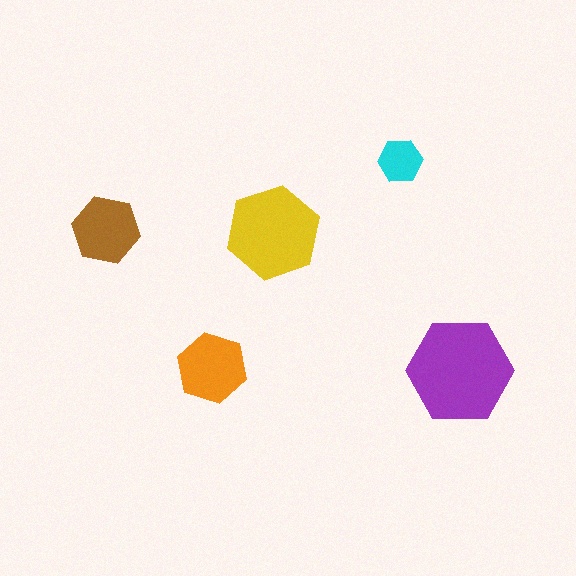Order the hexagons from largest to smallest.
the purple one, the yellow one, the orange one, the brown one, the cyan one.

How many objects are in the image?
There are 5 objects in the image.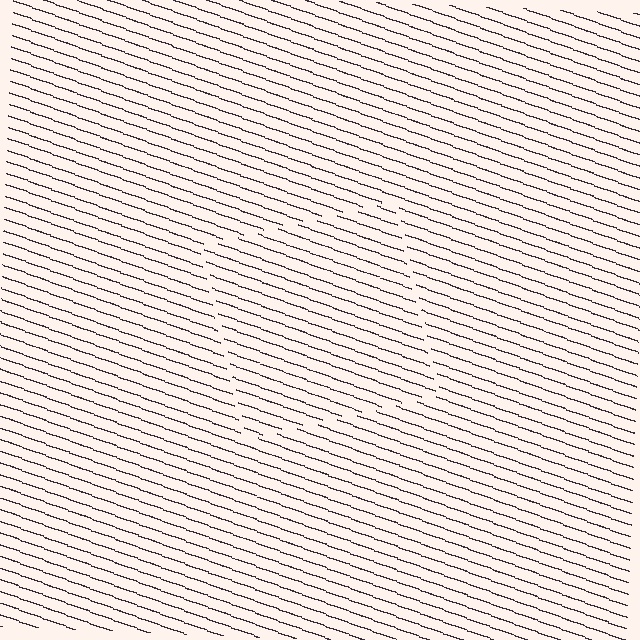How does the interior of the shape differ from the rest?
The interior of the shape contains the same grating, shifted by half a period — the contour is defined by the phase discontinuity where line-ends from the inner and outer gratings abut.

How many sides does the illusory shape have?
4 sides — the line-ends trace a square.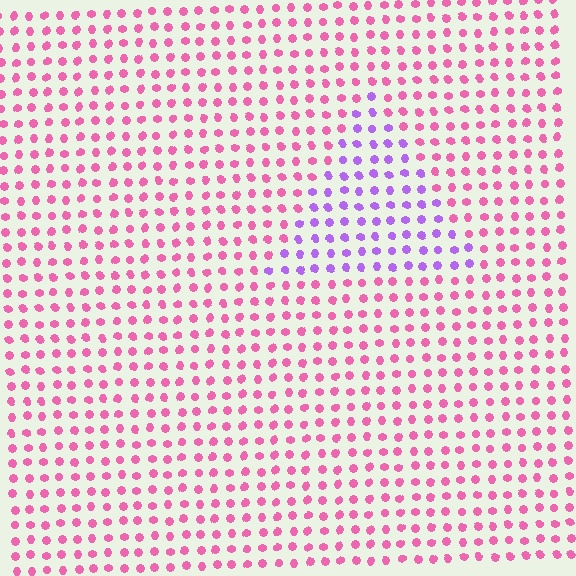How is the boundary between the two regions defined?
The boundary is defined purely by a slight shift in hue (about 54 degrees). Spacing, size, and orientation are identical on both sides.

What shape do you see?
I see a triangle.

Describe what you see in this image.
The image is filled with small pink elements in a uniform arrangement. A triangle-shaped region is visible where the elements are tinted to a slightly different hue, forming a subtle color boundary.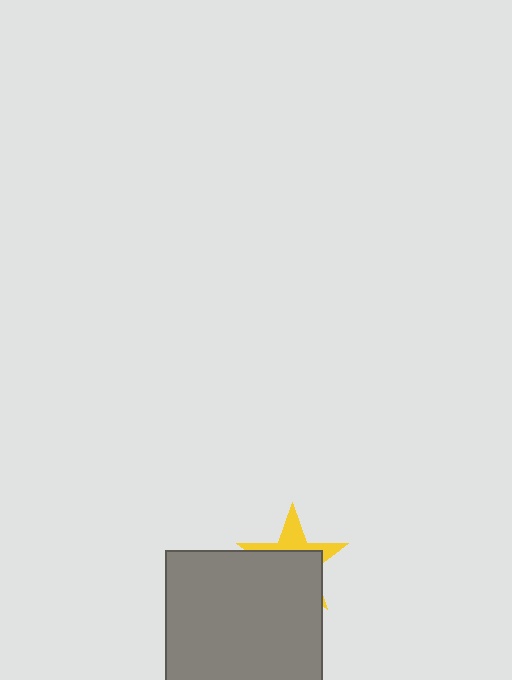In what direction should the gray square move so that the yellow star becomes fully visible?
The gray square should move down. That is the shortest direction to clear the overlap and leave the yellow star fully visible.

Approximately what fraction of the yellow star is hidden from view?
Roughly 67% of the yellow star is hidden behind the gray square.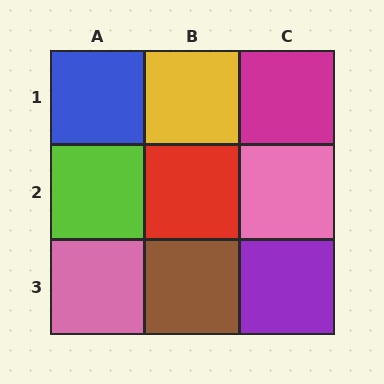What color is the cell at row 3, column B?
Brown.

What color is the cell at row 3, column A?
Pink.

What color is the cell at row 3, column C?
Purple.